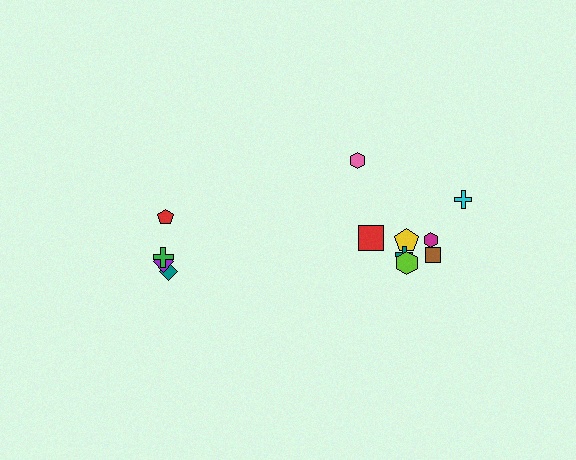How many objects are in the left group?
There are 4 objects.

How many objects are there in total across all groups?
There are 12 objects.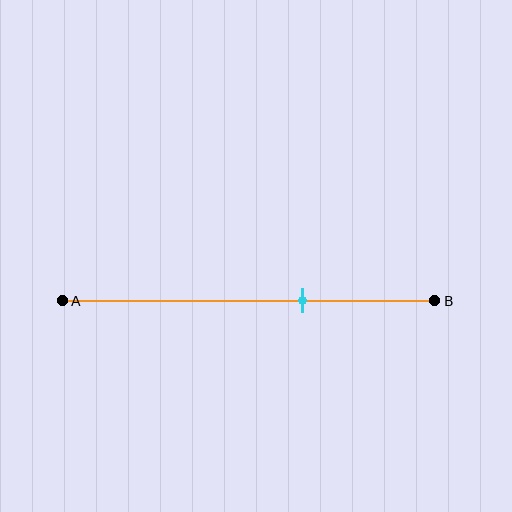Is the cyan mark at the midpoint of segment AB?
No, the mark is at about 65% from A, not at the 50% midpoint.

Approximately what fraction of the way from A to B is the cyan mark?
The cyan mark is approximately 65% of the way from A to B.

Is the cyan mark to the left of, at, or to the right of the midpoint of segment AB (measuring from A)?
The cyan mark is to the right of the midpoint of segment AB.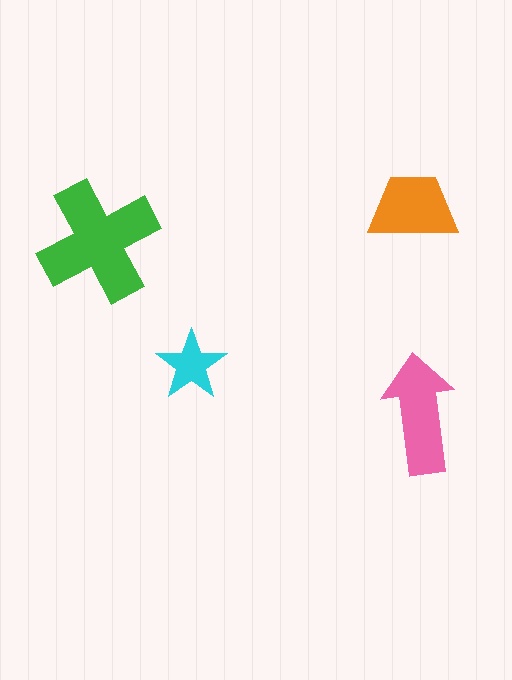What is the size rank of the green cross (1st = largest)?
1st.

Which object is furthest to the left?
The green cross is leftmost.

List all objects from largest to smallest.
The green cross, the pink arrow, the orange trapezoid, the cyan star.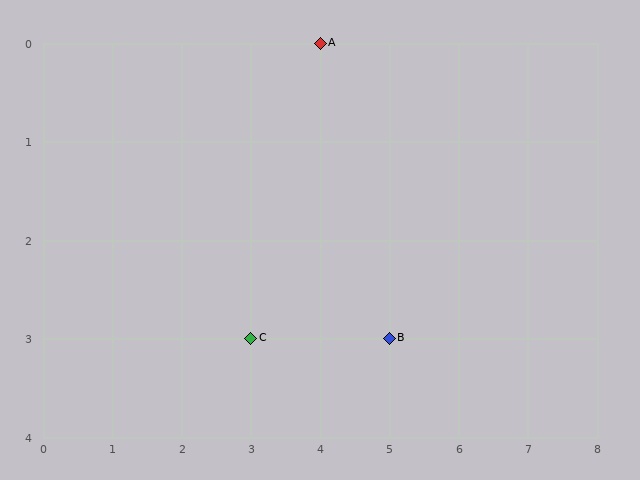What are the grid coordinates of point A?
Point A is at grid coordinates (4, 0).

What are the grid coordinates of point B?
Point B is at grid coordinates (5, 3).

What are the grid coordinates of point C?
Point C is at grid coordinates (3, 3).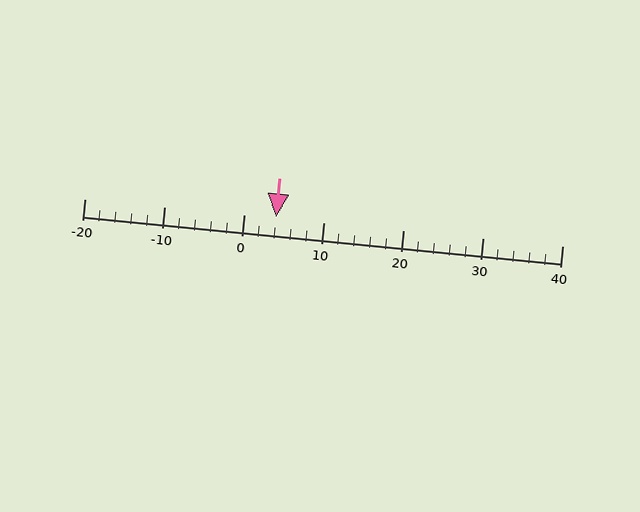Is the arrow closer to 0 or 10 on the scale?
The arrow is closer to 0.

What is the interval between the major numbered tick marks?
The major tick marks are spaced 10 units apart.